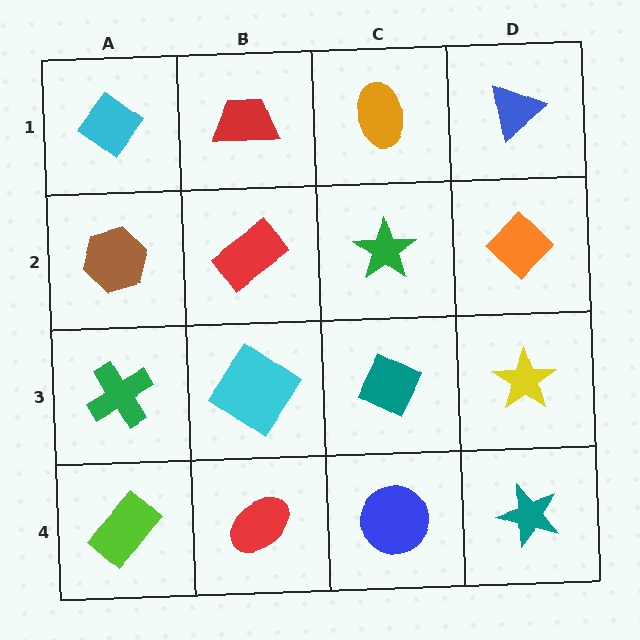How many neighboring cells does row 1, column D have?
2.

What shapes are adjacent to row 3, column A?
A brown hexagon (row 2, column A), a lime rectangle (row 4, column A), a cyan diamond (row 3, column B).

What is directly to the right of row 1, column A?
A red trapezoid.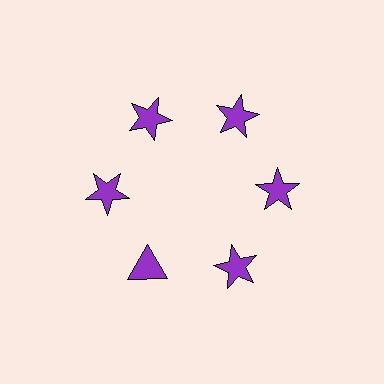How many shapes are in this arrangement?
There are 6 shapes arranged in a ring pattern.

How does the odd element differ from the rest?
It has a different shape: triangle instead of star.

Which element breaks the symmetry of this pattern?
The purple triangle at roughly the 7 o'clock position breaks the symmetry. All other shapes are purple stars.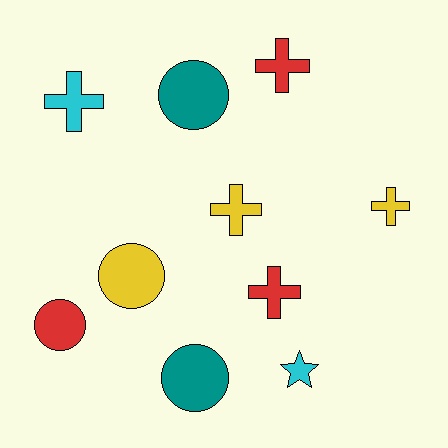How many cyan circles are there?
There are no cyan circles.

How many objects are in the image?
There are 10 objects.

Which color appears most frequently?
Red, with 3 objects.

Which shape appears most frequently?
Cross, with 5 objects.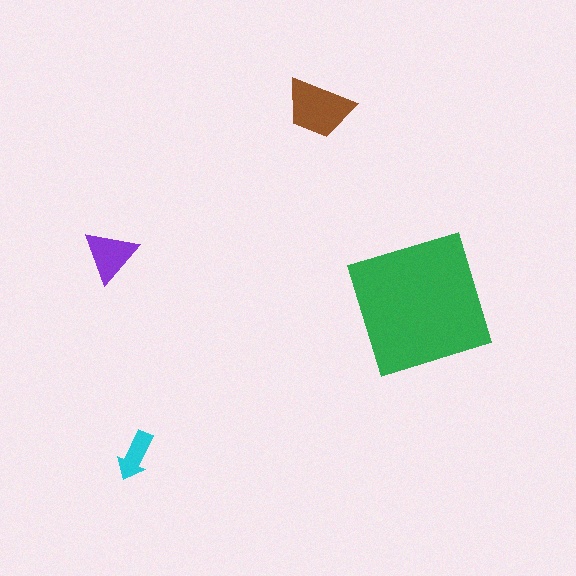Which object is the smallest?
The cyan arrow.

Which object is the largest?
The green square.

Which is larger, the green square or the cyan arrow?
The green square.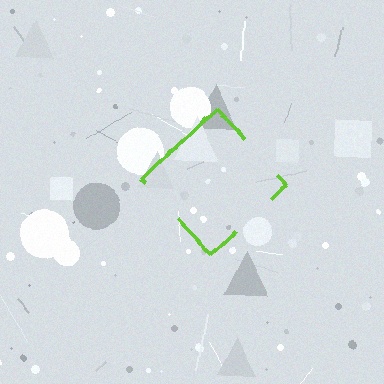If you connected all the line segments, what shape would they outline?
They would outline a diamond.